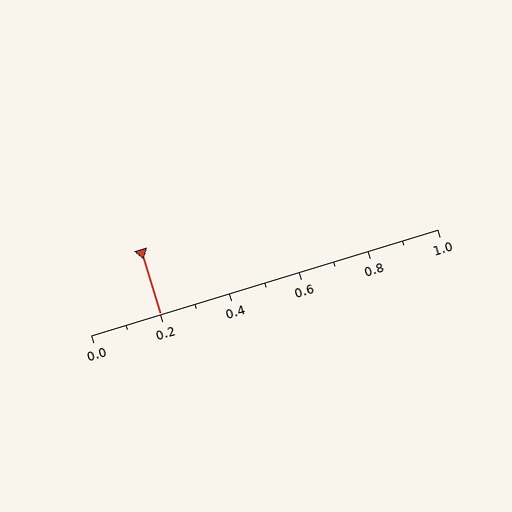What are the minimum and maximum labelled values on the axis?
The axis runs from 0.0 to 1.0.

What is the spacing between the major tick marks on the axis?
The major ticks are spaced 0.2 apart.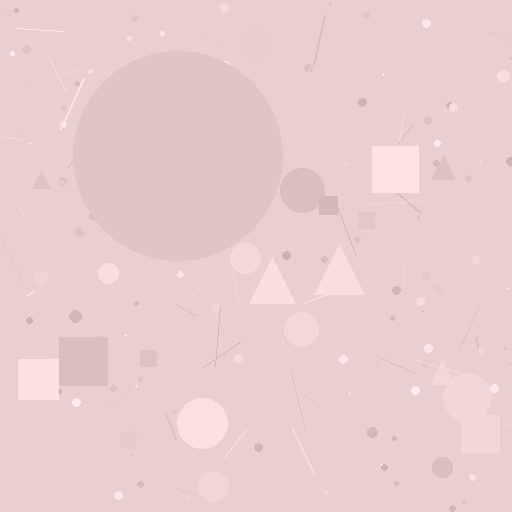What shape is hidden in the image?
A circle is hidden in the image.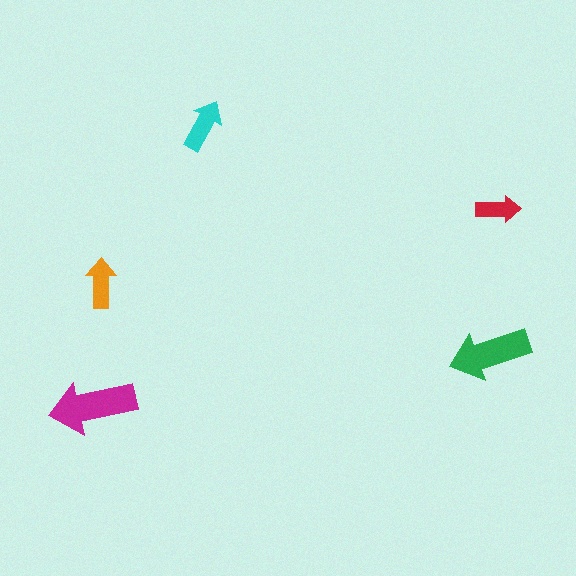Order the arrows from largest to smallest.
the magenta one, the green one, the cyan one, the orange one, the red one.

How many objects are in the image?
There are 5 objects in the image.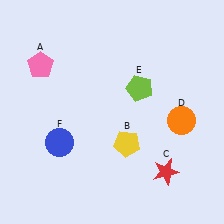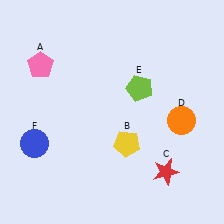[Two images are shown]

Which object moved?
The blue circle (F) moved left.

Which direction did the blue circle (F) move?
The blue circle (F) moved left.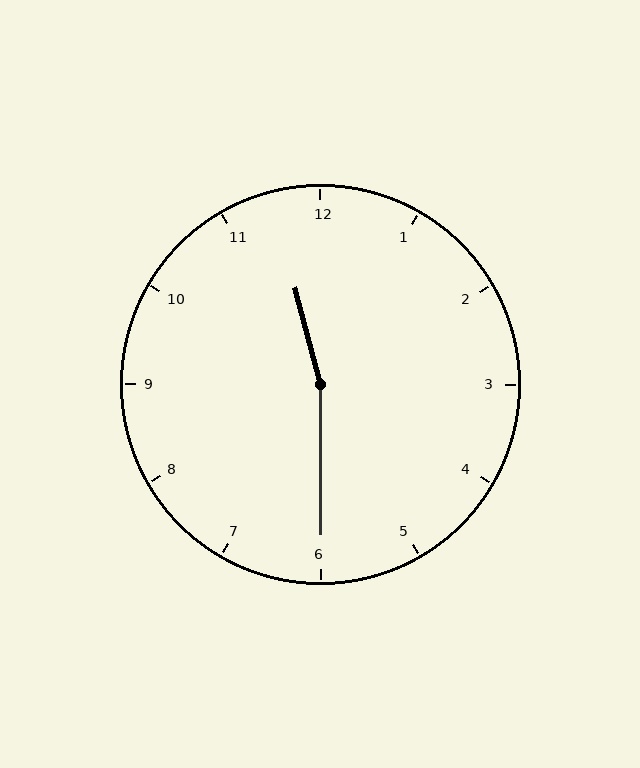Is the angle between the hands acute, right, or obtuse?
It is obtuse.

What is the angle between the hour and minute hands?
Approximately 165 degrees.